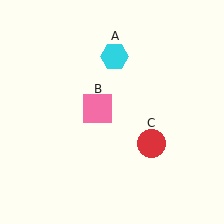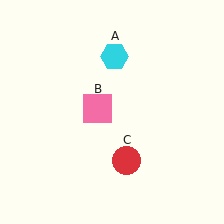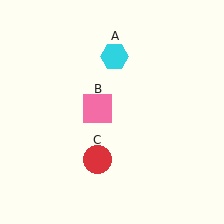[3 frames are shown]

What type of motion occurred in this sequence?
The red circle (object C) rotated clockwise around the center of the scene.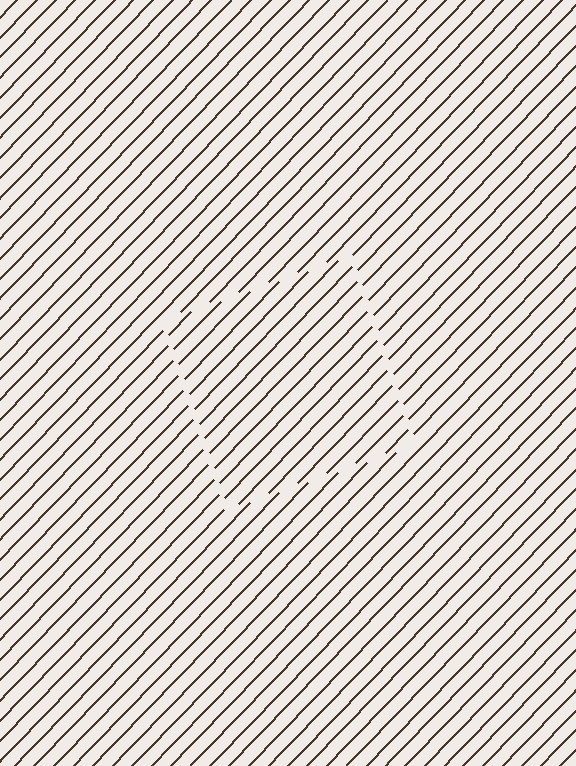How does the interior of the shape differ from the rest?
The interior of the shape contains the same grating, shifted by half a period — the contour is defined by the phase discontinuity where line-ends from the inner and outer gratings abut.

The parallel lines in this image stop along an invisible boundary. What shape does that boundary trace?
An illusory square. The interior of the shape contains the same grating, shifted by half a period — the contour is defined by the phase discontinuity where line-ends from the inner and outer gratings abut.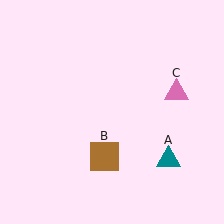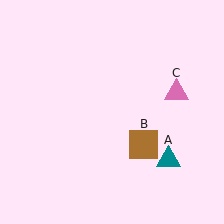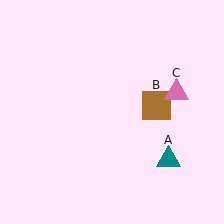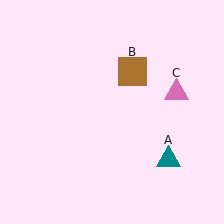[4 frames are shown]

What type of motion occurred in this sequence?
The brown square (object B) rotated counterclockwise around the center of the scene.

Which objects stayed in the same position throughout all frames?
Teal triangle (object A) and pink triangle (object C) remained stationary.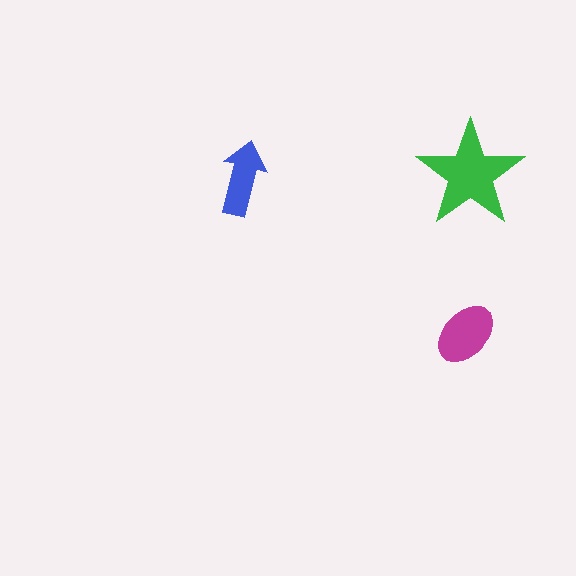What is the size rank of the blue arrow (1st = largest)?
3rd.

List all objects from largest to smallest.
The green star, the magenta ellipse, the blue arrow.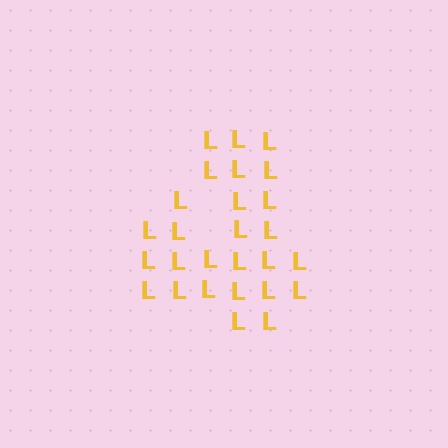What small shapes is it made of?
It is made of small letter L's.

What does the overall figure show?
The overall figure shows the digit 4.